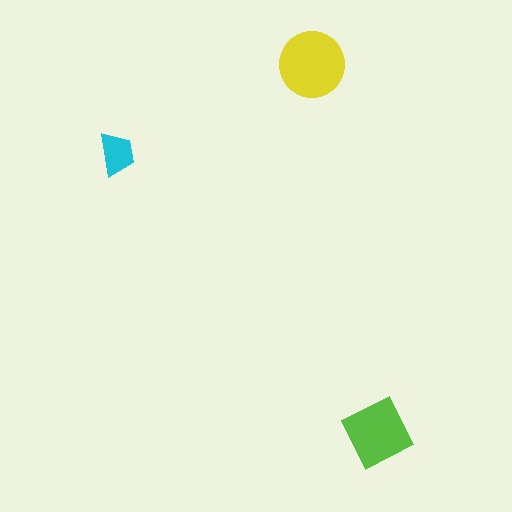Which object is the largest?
The yellow circle.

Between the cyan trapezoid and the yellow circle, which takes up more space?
The yellow circle.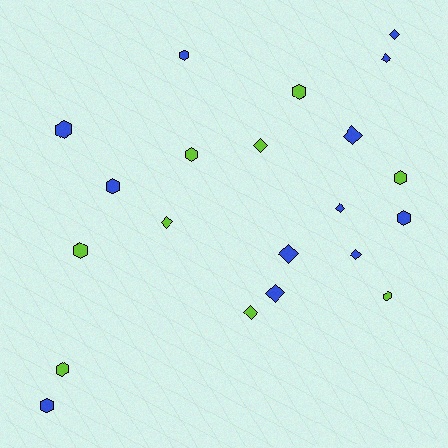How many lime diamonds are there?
There are 3 lime diamonds.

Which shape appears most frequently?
Hexagon, with 11 objects.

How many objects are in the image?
There are 21 objects.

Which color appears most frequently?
Blue, with 12 objects.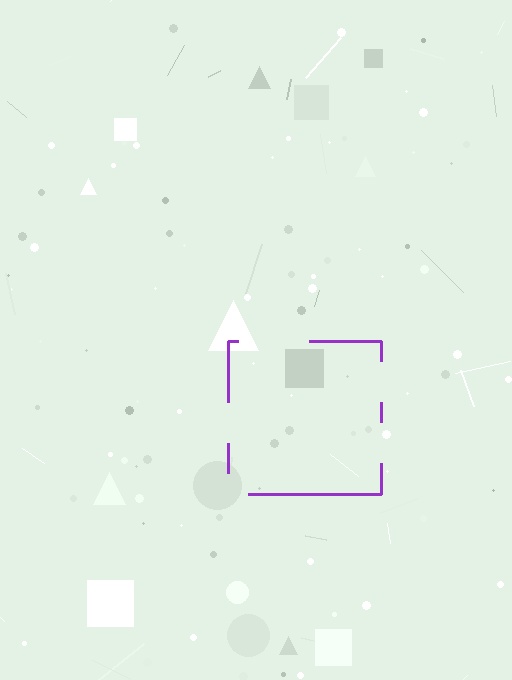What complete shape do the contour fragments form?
The contour fragments form a square.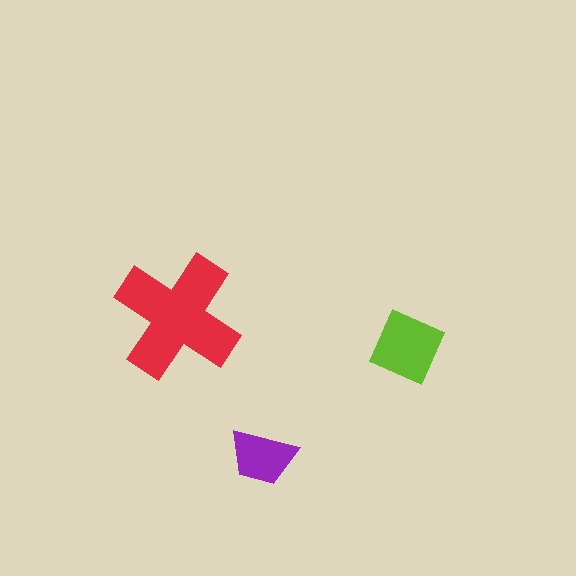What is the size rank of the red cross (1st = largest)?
1st.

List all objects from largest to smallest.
The red cross, the lime diamond, the purple trapezoid.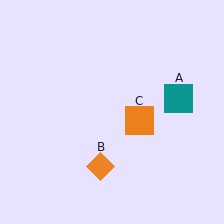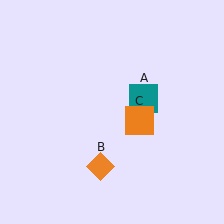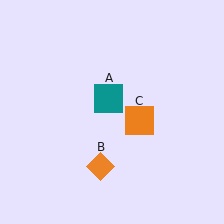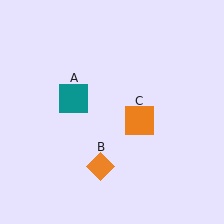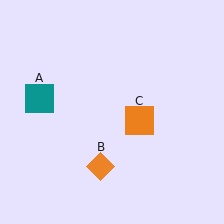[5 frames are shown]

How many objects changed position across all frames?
1 object changed position: teal square (object A).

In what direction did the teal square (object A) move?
The teal square (object A) moved left.